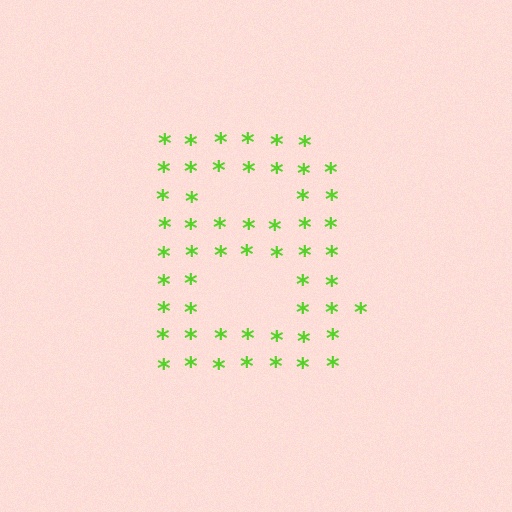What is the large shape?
The large shape is the letter B.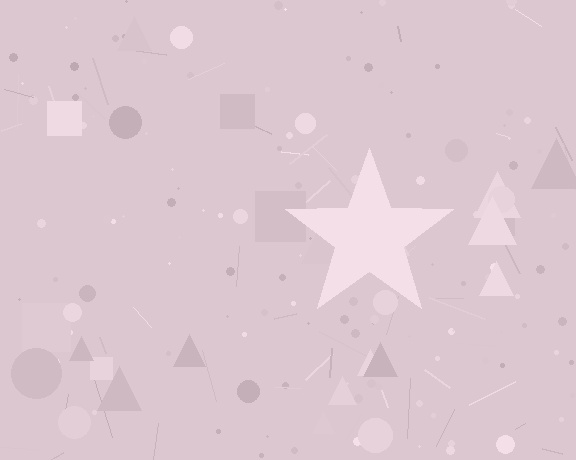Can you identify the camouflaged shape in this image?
The camouflaged shape is a star.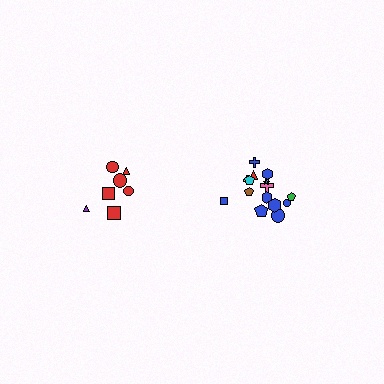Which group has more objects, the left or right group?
The right group.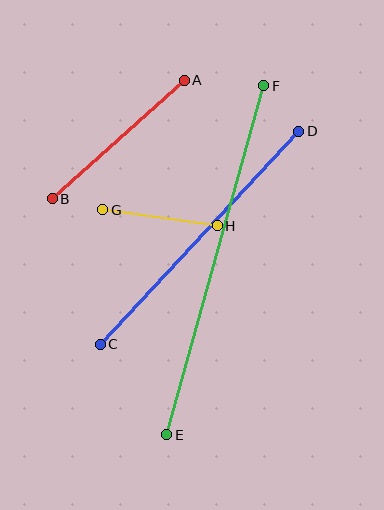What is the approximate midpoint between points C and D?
The midpoint is at approximately (199, 238) pixels.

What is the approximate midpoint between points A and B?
The midpoint is at approximately (118, 139) pixels.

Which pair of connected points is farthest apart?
Points E and F are farthest apart.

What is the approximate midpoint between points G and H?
The midpoint is at approximately (160, 218) pixels.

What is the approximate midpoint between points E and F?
The midpoint is at approximately (215, 260) pixels.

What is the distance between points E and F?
The distance is approximately 362 pixels.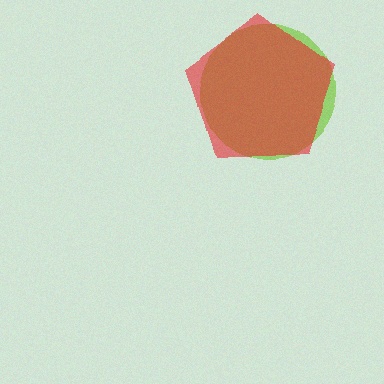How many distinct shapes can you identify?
There are 2 distinct shapes: a lime circle, a red pentagon.